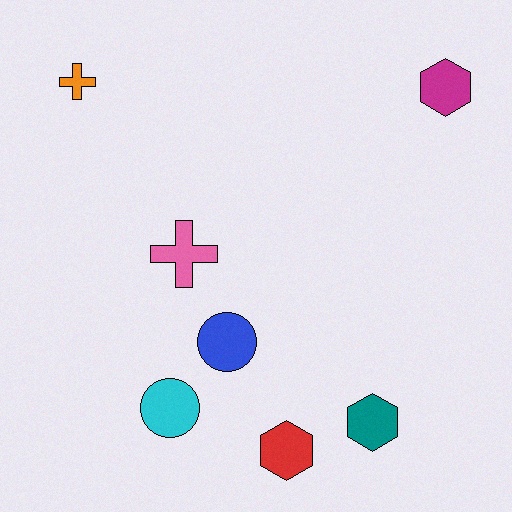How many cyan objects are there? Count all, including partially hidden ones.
There is 1 cyan object.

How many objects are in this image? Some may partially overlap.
There are 7 objects.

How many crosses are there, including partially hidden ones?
There are 2 crosses.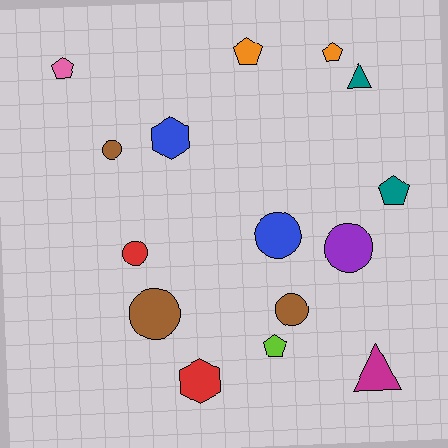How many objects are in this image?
There are 15 objects.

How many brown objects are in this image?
There are 3 brown objects.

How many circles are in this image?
There are 6 circles.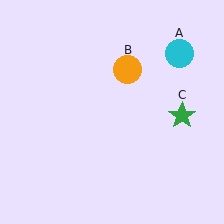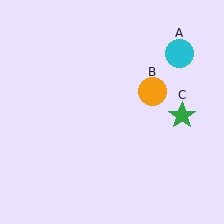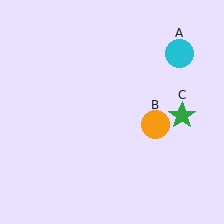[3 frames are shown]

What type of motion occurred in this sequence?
The orange circle (object B) rotated clockwise around the center of the scene.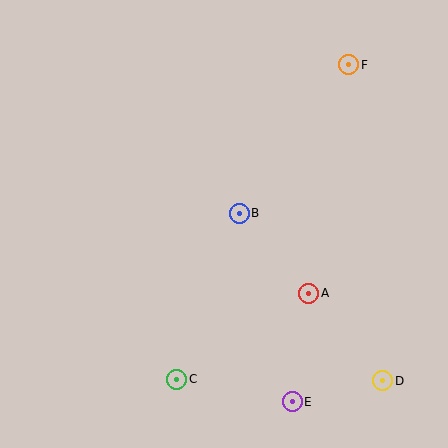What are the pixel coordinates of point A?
Point A is at (309, 293).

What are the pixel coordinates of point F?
Point F is at (349, 65).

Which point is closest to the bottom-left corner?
Point C is closest to the bottom-left corner.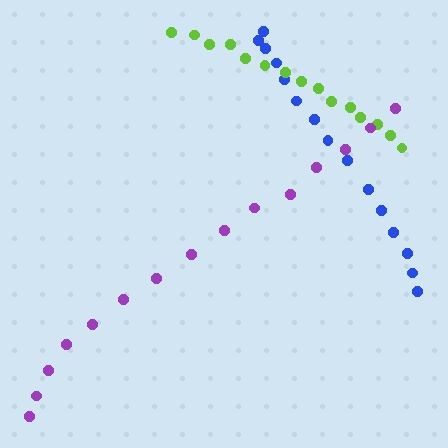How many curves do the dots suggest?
There are 3 distinct paths.